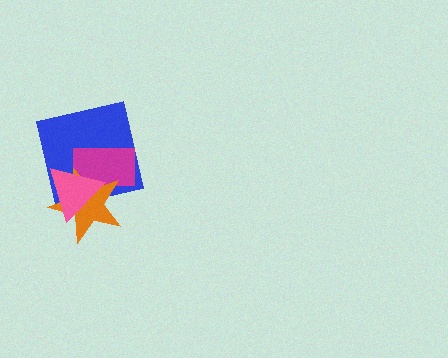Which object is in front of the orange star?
The pink triangle is in front of the orange star.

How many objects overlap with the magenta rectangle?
3 objects overlap with the magenta rectangle.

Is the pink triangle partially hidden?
No, no other shape covers it.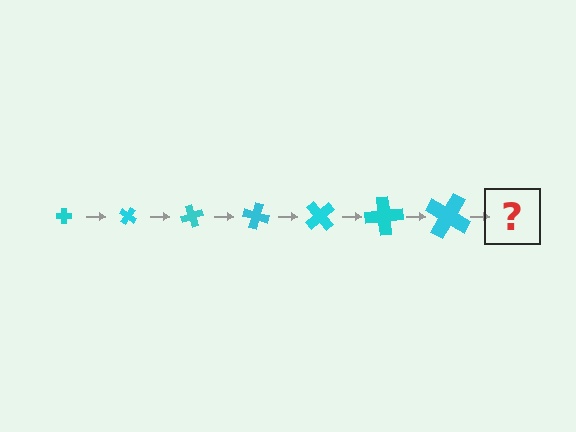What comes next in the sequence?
The next element should be a cross, larger than the previous one and rotated 245 degrees from the start.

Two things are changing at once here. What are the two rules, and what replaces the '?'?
The two rules are that the cross grows larger each step and it rotates 35 degrees each step. The '?' should be a cross, larger than the previous one and rotated 245 degrees from the start.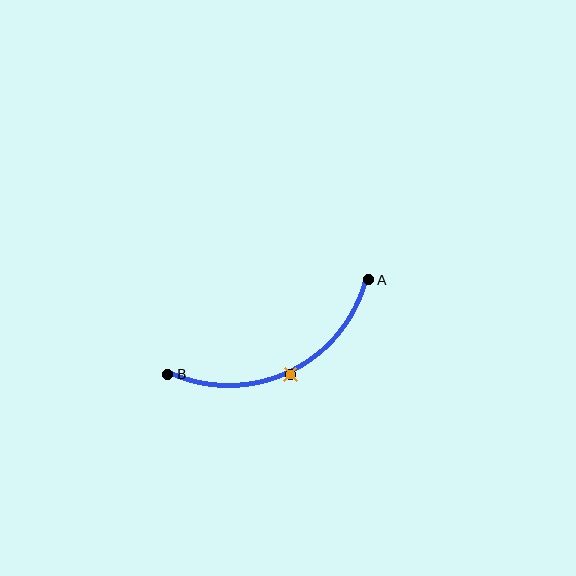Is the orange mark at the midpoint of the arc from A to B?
Yes. The orange mark lies on the arc at equal arc-length from both A and B — it is the arc midpoint.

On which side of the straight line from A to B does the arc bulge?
The arc bulges below the straight line connecting A and B.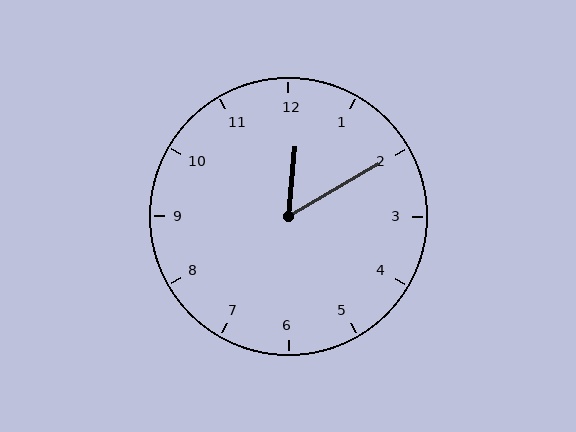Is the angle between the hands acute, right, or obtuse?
It is acute.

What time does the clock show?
12:10.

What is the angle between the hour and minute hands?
Approximately 55 degrees.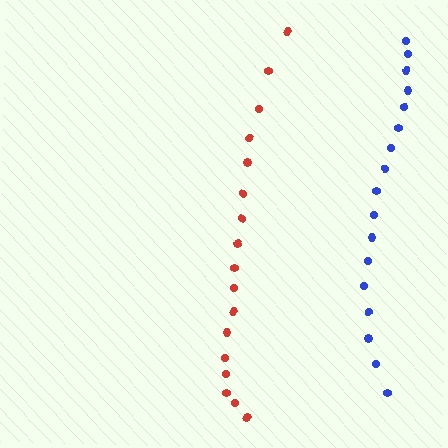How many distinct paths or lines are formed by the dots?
There are 2 distinct paths.